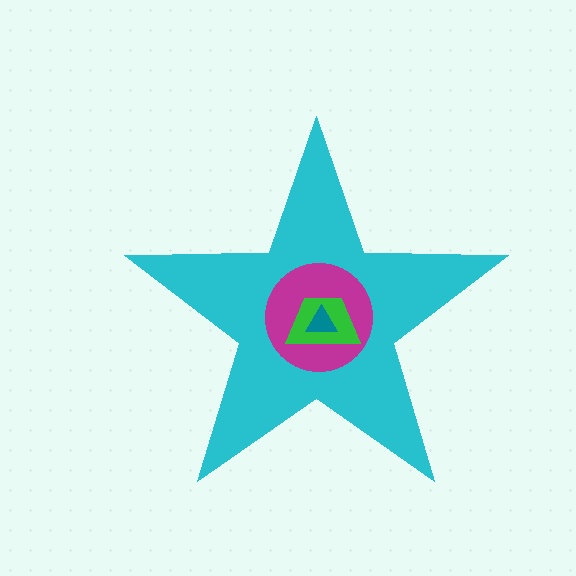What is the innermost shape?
The teal triangle.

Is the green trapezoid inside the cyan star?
Yes.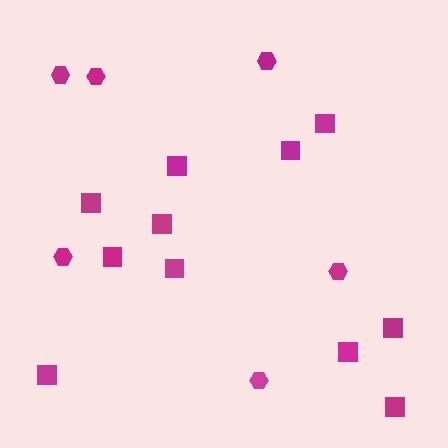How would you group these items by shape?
There are 2 groups: one group of squares (11) and one group of hexagons (6).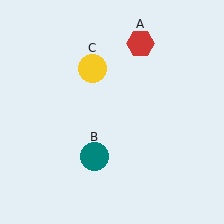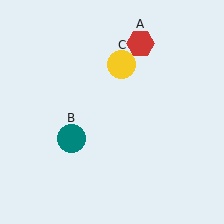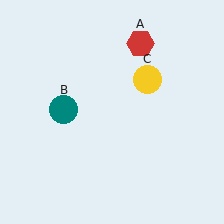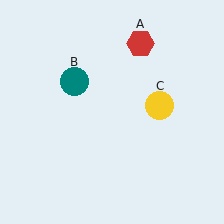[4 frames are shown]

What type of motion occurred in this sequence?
The teal circle (object B), yellow circle (object C) rotated clockwise around the center of the scene.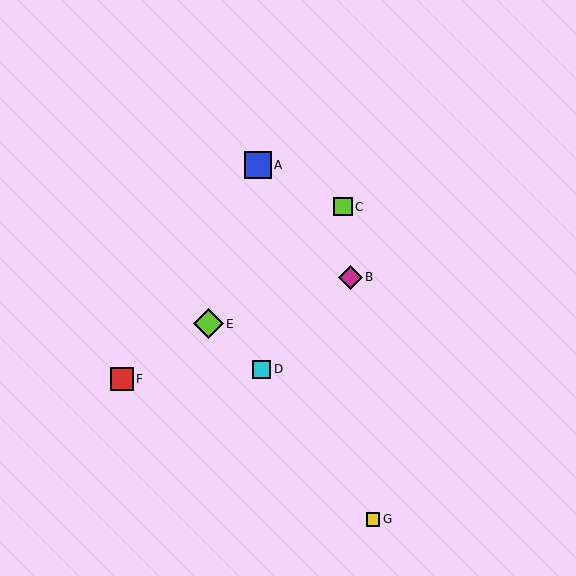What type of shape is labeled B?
Shape B is a magenta diamond.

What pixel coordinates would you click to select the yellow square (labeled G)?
Click at (373, 519) to select the yellow square G.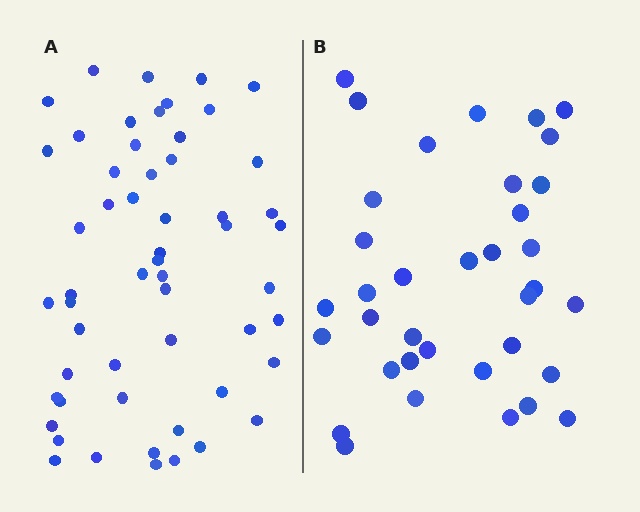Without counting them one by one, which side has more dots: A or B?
Region A (the left region) has more dots.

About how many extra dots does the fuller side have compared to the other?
Region A has approximately 20 more dots than region B.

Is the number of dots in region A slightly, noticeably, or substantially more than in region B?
Region A has substantially more. The ratio is roughly 1.5 to 1.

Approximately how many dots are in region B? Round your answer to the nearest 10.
About 40 dots. (The exact count is 36, which rounds to 40.)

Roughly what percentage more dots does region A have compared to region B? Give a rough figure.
About 55% more.